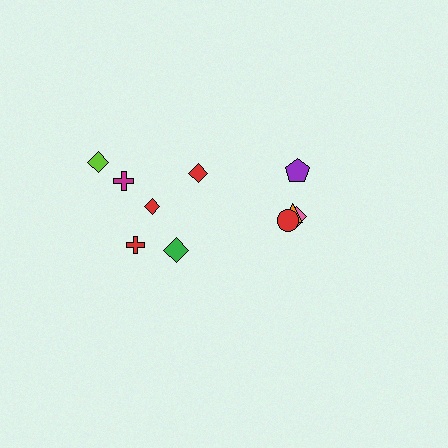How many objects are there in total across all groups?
There are 10 objects.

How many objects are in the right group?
There are 4 objects.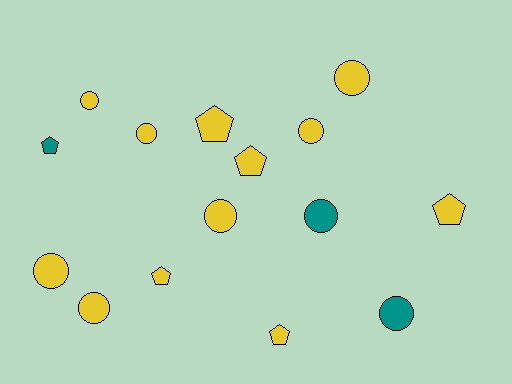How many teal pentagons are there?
There is 1 teal pentagon.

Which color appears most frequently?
Yellow, with 12 objects.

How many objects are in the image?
There are 15 objects.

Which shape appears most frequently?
Circle, with 9 objects.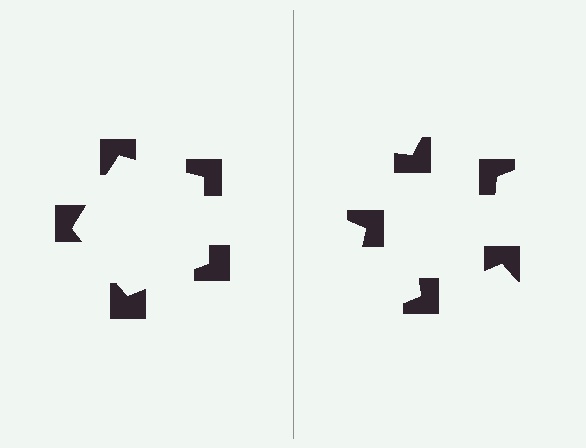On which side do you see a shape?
An illusory pentagon appears on the left side. On the right side the wedge cuts are rotated, so no coherent shape forms.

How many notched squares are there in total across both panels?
10 — 5 on each side.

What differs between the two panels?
The notched squares are positioned identically on both sides; only the wedge orientations differ. On the left they align to a pentagon; on the right they are misaligned.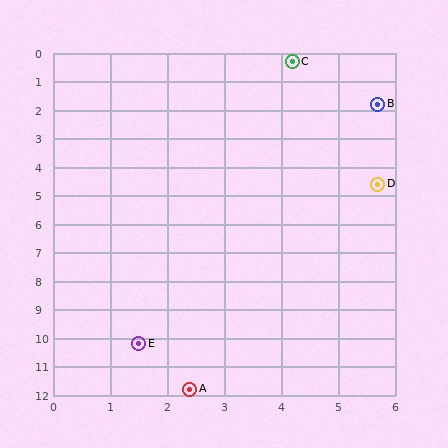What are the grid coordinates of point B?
Point B is at approximately (5.7, 1.8).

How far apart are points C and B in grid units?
Points C and B are about 2.1 grid units apart.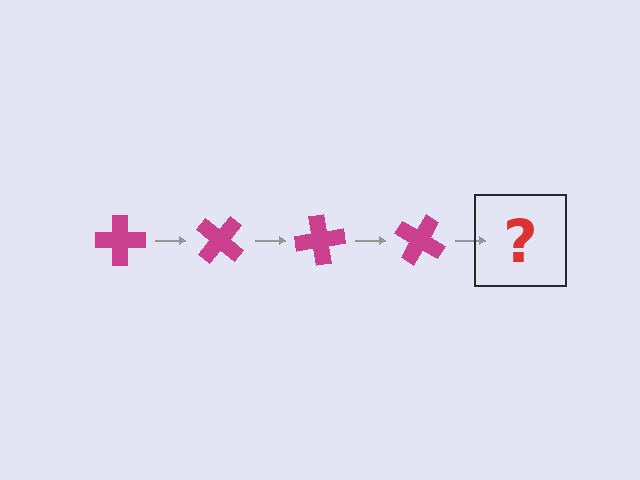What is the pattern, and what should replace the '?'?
The pattern is that the cross rotates 40 degrees each step. The '?' should be a magenta cross rotated 160 degrees.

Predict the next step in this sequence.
The next step is a magenta cross rotated 160 degrees.